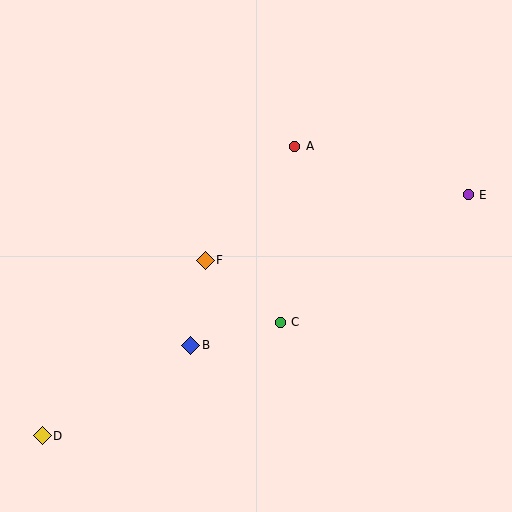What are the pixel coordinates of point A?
Point A is at (295, 146).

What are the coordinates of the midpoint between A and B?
The midpoint between A and B is at (243, 246).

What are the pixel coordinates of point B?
Point B is at (191, 345).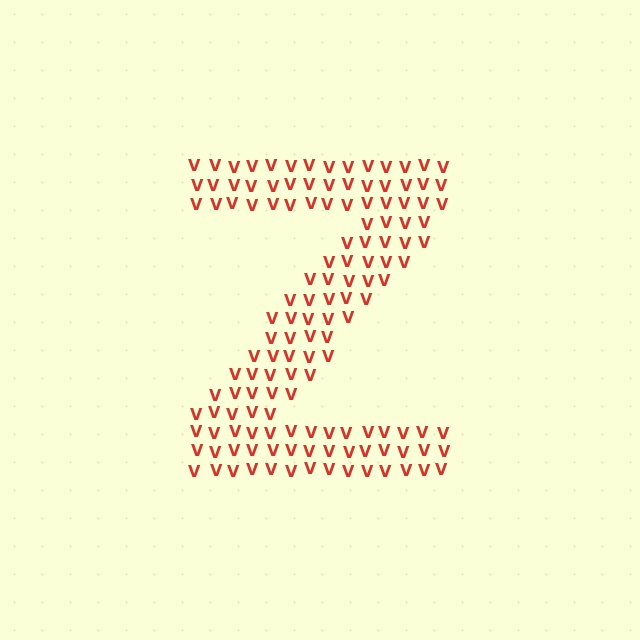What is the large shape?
The large shape is the letter Z.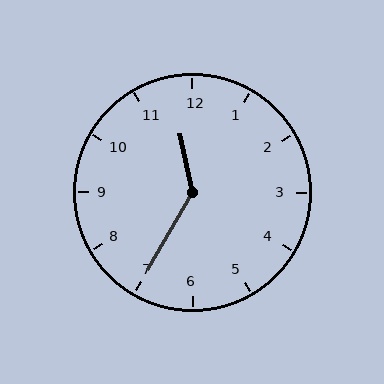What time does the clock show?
11:35.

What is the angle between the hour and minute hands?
Approximately 138 degrees.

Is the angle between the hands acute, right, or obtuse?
It is obtuse.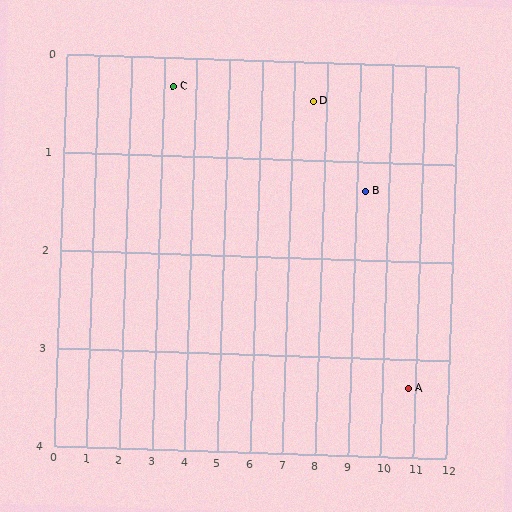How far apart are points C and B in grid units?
Points C and B are about 6.1 grid units apart.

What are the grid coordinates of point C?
Point C is at approximately (3.3, 0.3).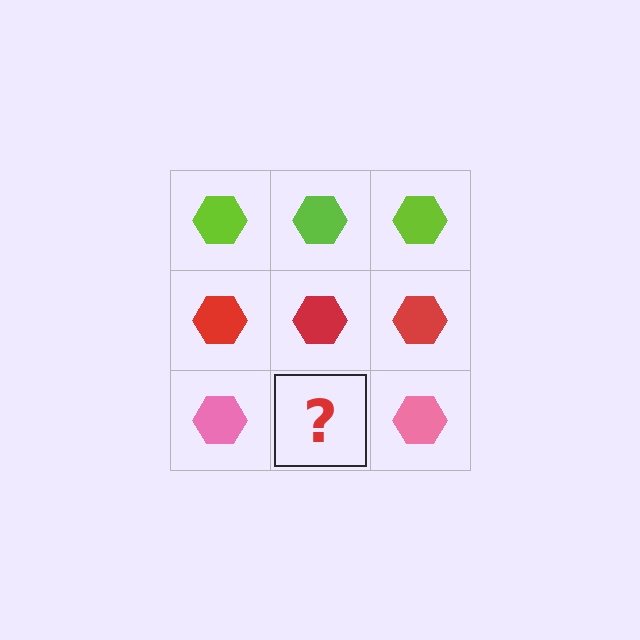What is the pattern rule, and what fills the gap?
The rule is that each row has a consistent color. The gap should be filled with a pink hexagon.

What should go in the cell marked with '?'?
The missing cell should contain a pink hexagon.